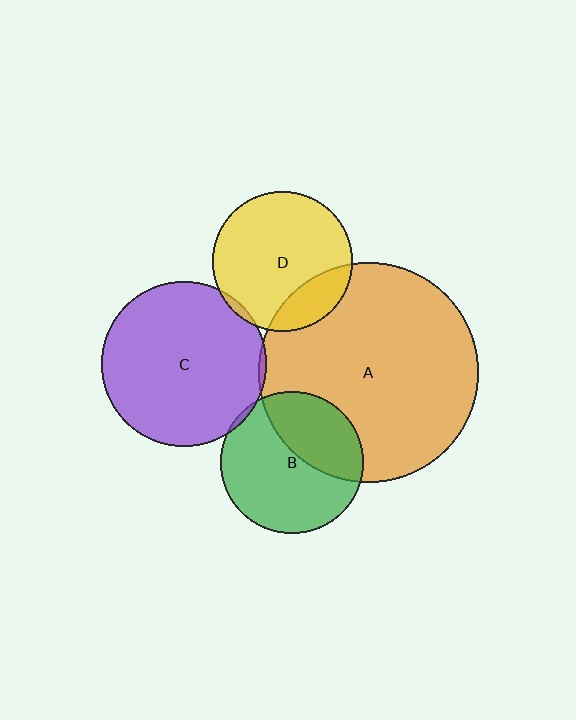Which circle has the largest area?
Circle A (orange).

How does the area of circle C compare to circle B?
Approximately 1.3 times.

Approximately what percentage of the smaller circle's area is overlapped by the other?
Approximately 35%.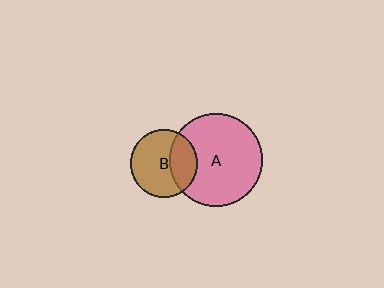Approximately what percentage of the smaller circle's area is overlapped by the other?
Approximately 35%.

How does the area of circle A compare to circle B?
Approximately 1.9 times.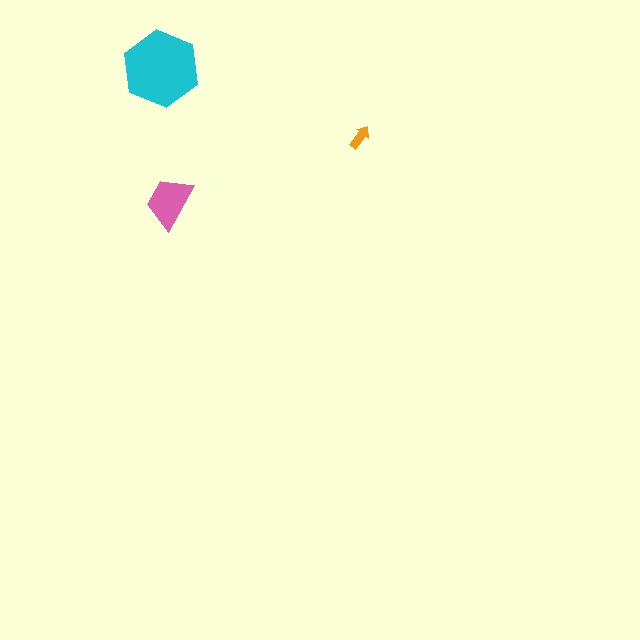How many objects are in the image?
There are 3 objects in the image.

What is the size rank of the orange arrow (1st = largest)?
3rd.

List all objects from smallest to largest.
The orange arrow, the pink trapezoid, the cyan hexagon.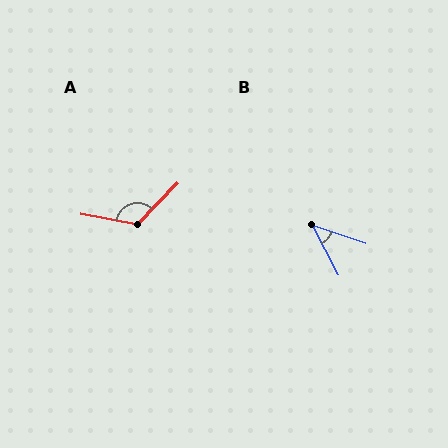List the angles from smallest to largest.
B (43°), A (124°).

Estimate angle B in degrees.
Approximately 43 degrees.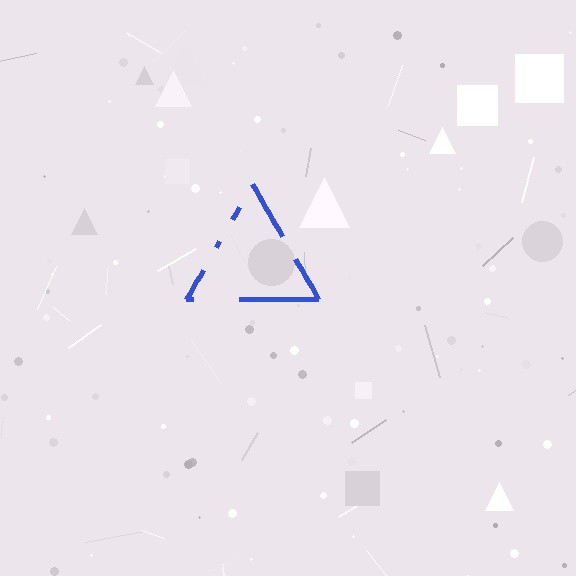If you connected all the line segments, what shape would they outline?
They would outline a triangle.